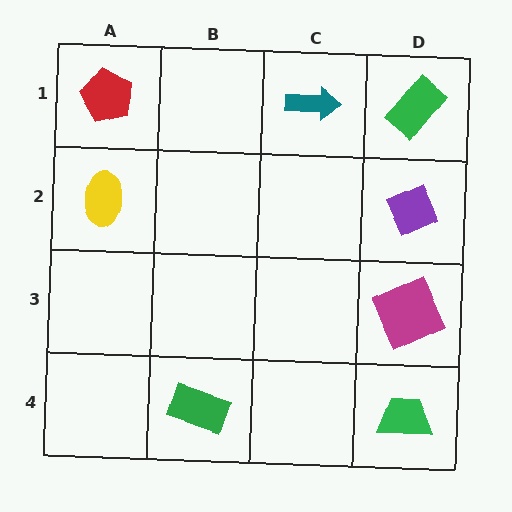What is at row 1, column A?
A red pentagon.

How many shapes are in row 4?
2 shapes.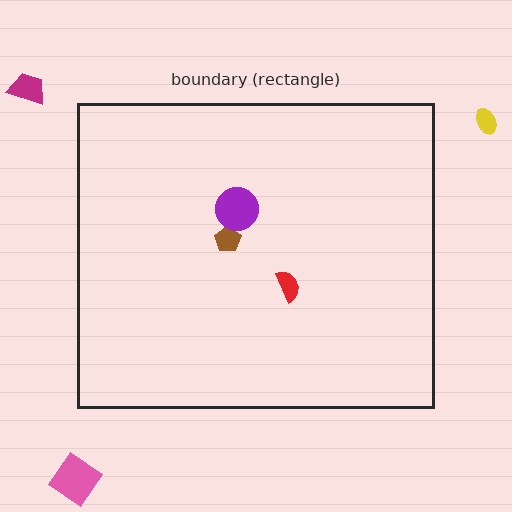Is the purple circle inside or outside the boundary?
Inside.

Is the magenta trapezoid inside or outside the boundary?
Outside.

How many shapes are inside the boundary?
3 inside, 3 outside.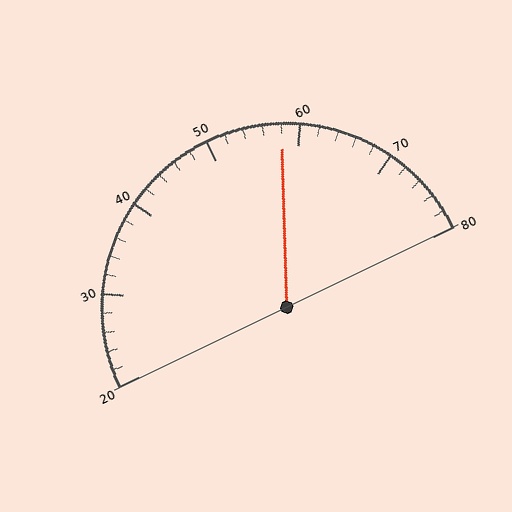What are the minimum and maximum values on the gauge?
The gauge ranges from 20 to 80.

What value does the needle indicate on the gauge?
The needle indicates approximately 58.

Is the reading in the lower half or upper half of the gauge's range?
The reading is in the upper half of the range (20 to 80).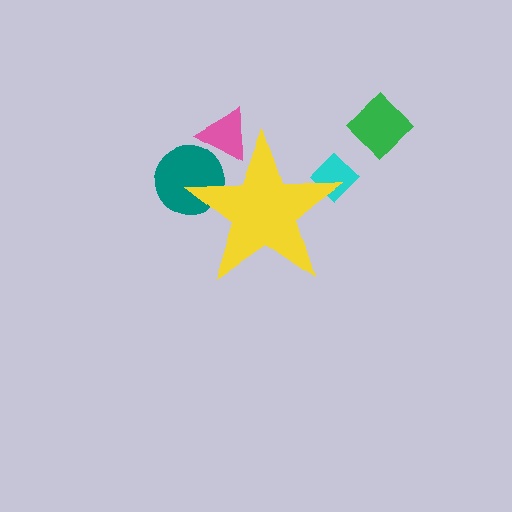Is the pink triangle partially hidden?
Yes, the pink triangle is partially hidden behind the yellow star.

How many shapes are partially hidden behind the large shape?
3 shapes are partially hidden.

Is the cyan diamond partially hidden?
Yes, the cyan diamond is partially hidden behind the yellow star.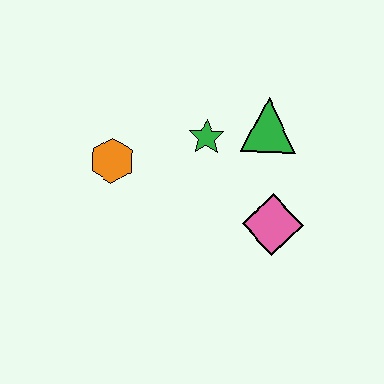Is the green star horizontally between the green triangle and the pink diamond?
No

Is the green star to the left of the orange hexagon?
No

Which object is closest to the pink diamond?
The green triangle is closest to the pink diamond.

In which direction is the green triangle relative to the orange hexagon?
The green triangle is to the right of the orange hexagon.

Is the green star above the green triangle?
No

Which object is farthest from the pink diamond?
The orange hexagon is farthest from the pink diamond.